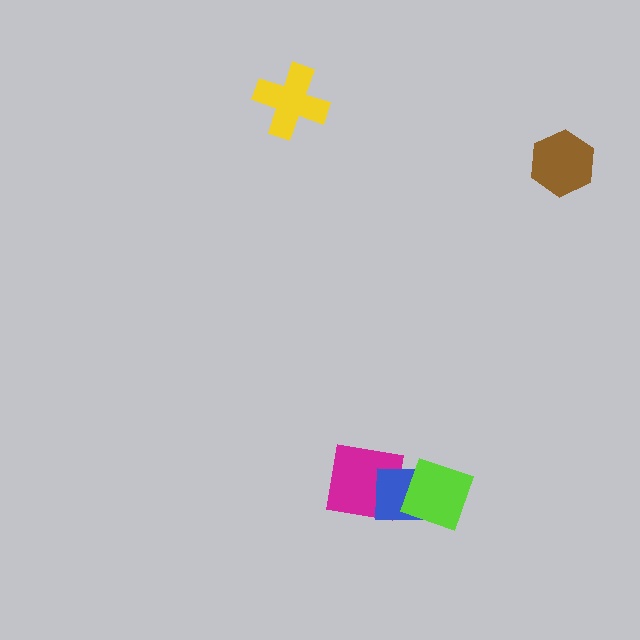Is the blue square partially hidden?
Yes, it is partially covered by another shape.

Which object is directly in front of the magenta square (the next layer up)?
The blue square is directly in front of the magenta square.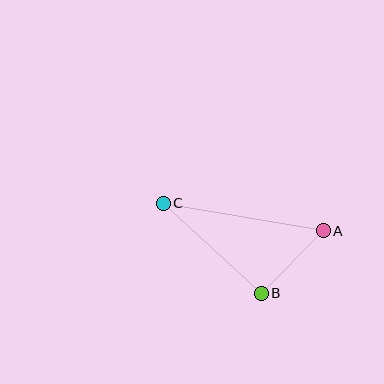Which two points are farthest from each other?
Points A and C are farthest from each other.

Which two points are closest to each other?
Points A and B are closest to each other.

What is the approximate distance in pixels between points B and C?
The distance between B and C is approximately 133 pixels.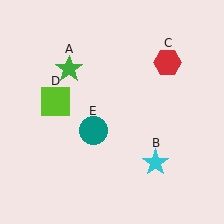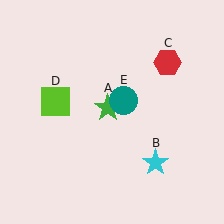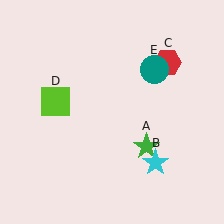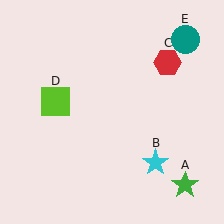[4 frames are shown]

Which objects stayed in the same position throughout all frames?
Cyan star (object B) and red hexagon (object C) and lime square (object D) remained stationary.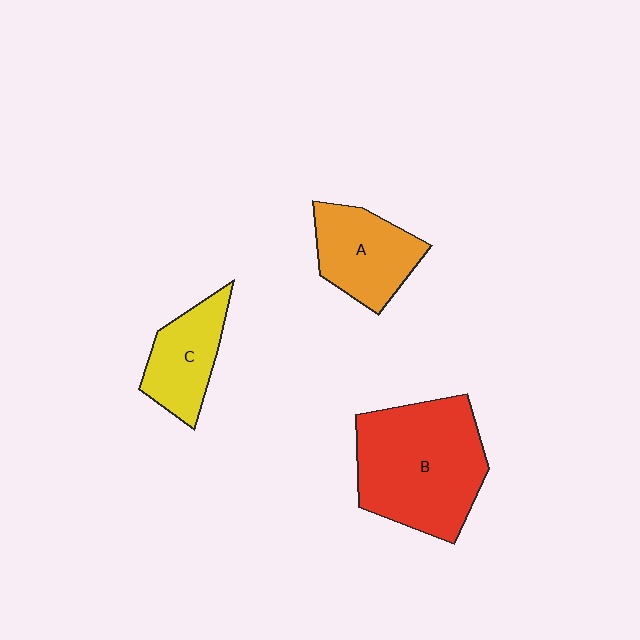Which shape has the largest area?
Shape B (red).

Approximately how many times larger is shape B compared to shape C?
Approximately 2.1 times.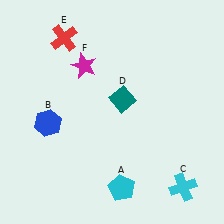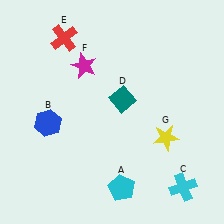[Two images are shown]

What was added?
A yellow star (G) was added in Image 2.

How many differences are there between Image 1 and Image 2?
There is 1 difference between the two images.